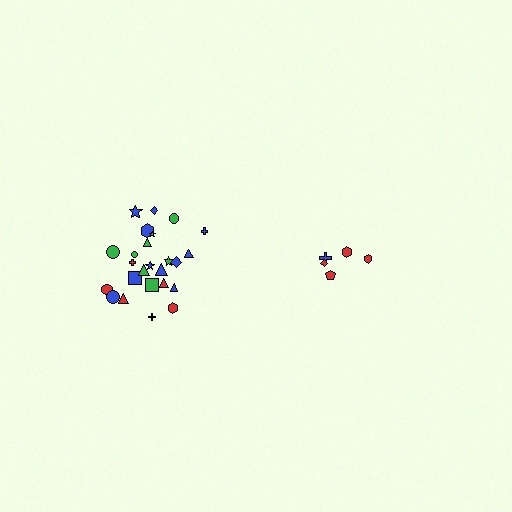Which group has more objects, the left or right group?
The left group.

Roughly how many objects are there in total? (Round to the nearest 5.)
Roughly 30 objects in total.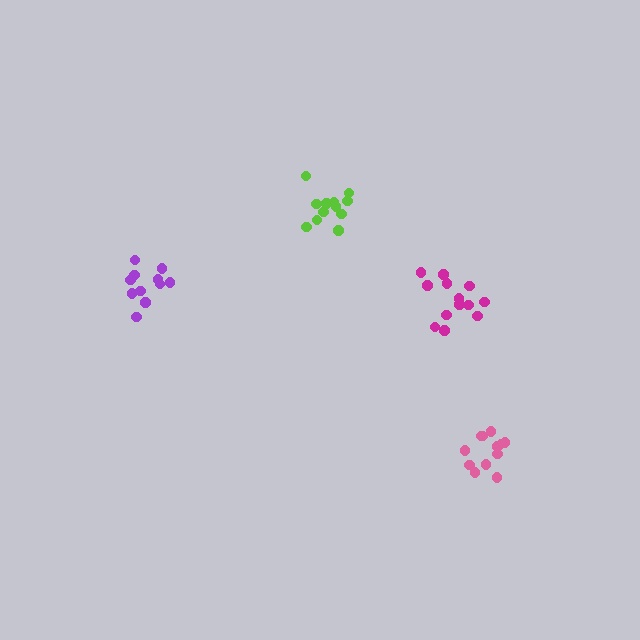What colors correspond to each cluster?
The clusters are colored: purple, lime, pink, magenta.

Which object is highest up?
The lime cluster is topmost.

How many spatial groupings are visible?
There are 4 spatial groupings.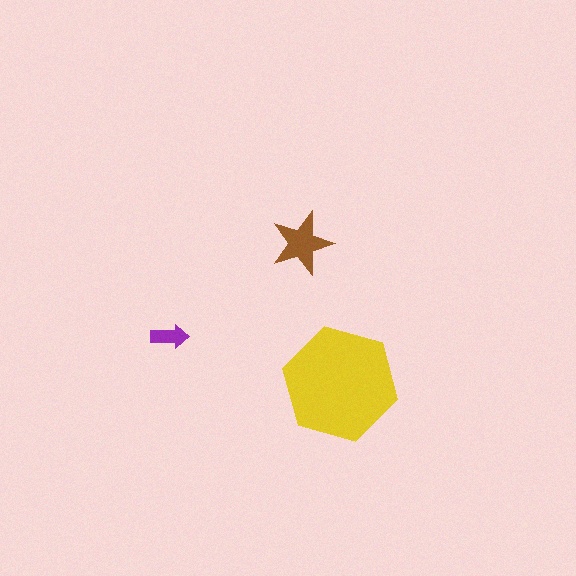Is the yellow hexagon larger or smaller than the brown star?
Larger.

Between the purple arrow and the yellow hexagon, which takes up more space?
The yellow hexagon.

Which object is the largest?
The yellow hexagon.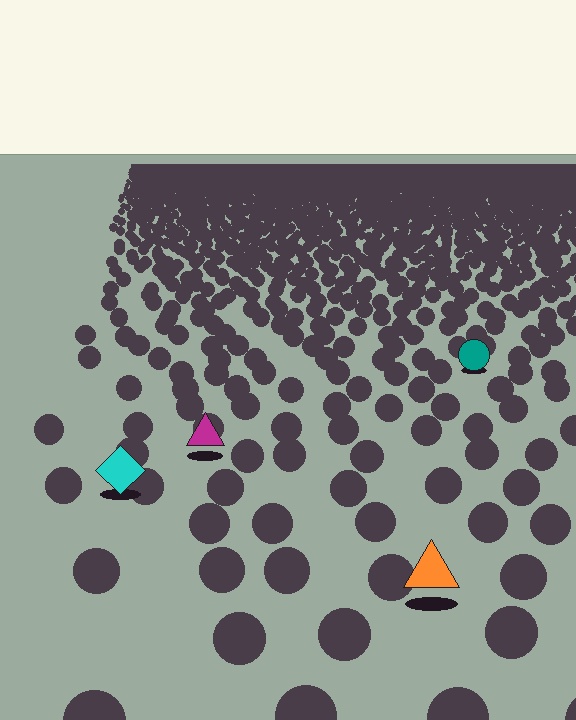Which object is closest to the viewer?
The orange triangle is closest. The texture marks near it are larger and more spread out.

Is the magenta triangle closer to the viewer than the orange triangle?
No. The orange triangle is closer — you can tell from the texture gradient: the ground texture is coarser near it.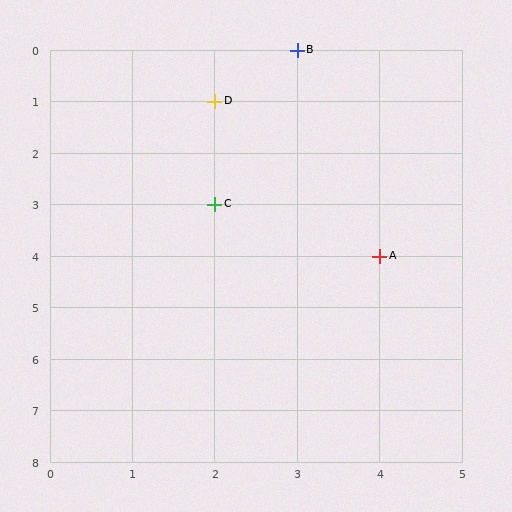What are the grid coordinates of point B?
Point B is at grid coordinates (3, 0).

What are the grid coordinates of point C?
Point C is at grid coordinates (2, 3).